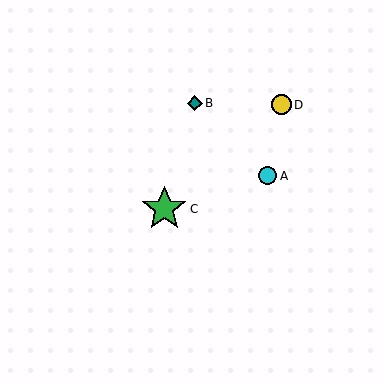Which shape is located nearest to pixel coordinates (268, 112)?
The yellow circle (labeled D) at (281, 105) is nearest to that location.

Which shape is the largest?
The green star (labeled C) is the largest.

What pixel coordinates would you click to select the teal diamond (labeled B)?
Click at (195, 103) to select the teal diamond B.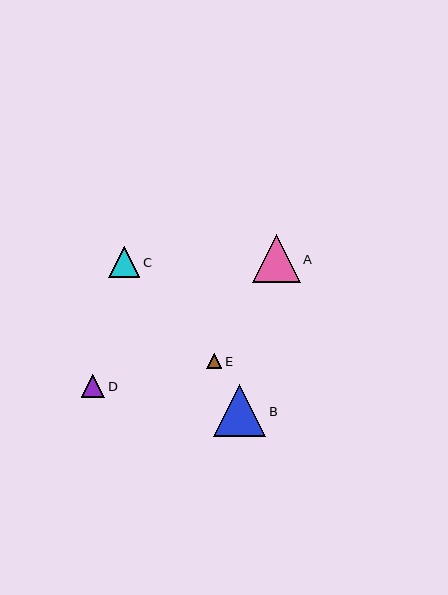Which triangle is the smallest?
Triangle E is the smallest with a size of approximately 15 pixels.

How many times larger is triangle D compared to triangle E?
Triangle D is approximately 1.5 times the size of triangle E.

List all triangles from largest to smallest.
From largest to smallest: B, A, C, D, E.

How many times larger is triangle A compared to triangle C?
Triangle A is approximately 1.5 times the size of triangle C.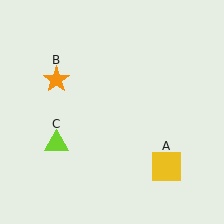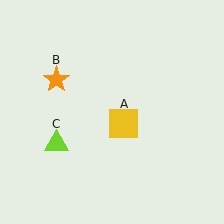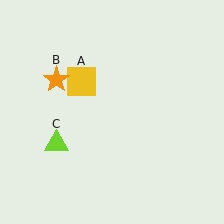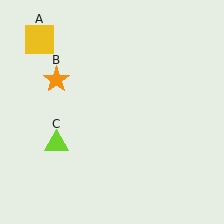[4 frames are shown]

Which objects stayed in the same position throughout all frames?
Orange star (object B) and lime triangle (object C) remained stationary.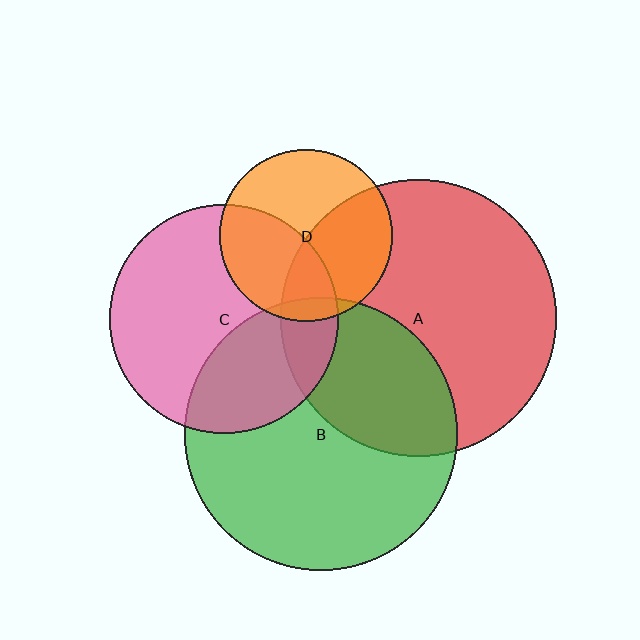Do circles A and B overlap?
Yes.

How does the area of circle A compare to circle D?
Approximately 2.6 times.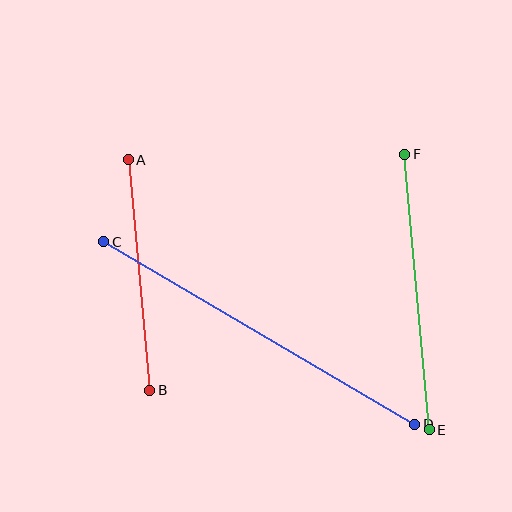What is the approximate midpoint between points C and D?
The midpoint is at approximately (259, 333) pixels.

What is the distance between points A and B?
The distance is approximately 231 pixels.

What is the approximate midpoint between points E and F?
The midpoint is at approximately (417, 292) pixels.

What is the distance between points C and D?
The distance is approximately 361 pixels.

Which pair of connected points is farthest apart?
Points C and D are farthest apart.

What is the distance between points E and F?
The distance is approximately 276 pixels.